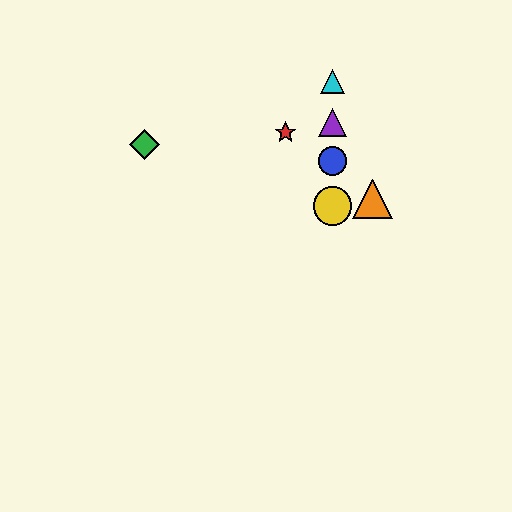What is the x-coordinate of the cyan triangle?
The cyan triangle is at x≈333.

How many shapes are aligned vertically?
4 shapes (the blue circle, the yellow circle, the purple triangle, the cyan triangle) are aligned vertically.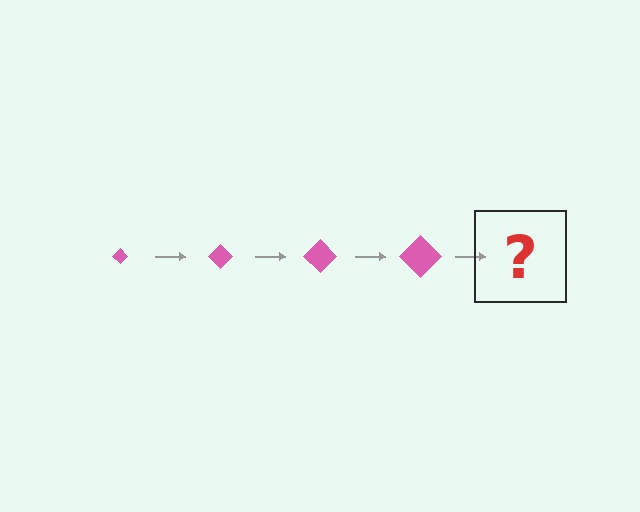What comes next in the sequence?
The next element should be a pink diamond, larger than the previous one.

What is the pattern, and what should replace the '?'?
The pattern is that the diamond gets progressively larger each step. The '?' should be a pink diamond, larger than the previous one.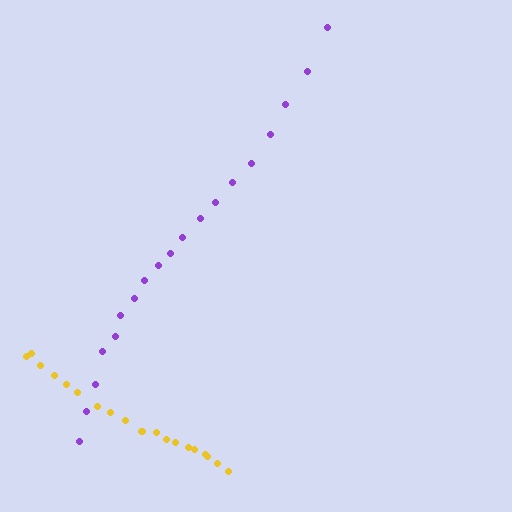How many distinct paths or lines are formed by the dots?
There are 2 distinct paths.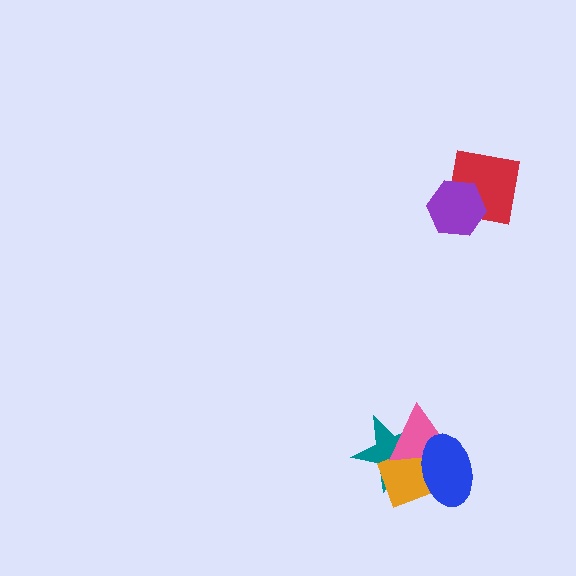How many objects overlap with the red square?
1 object overlaps with the red square.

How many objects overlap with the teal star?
3 objects overlap with the teal star.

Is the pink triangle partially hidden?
Yes, it is partially covered by another shape.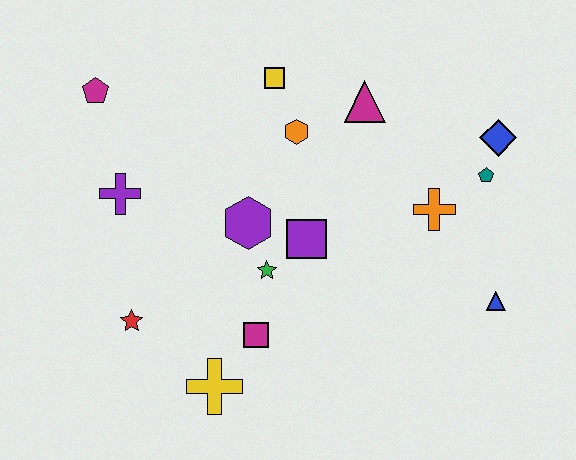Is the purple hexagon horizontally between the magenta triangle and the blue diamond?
No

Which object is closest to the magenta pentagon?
The purple cross is closest to the magenta pentagon.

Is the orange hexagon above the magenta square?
Yes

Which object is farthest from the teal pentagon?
The magenta pentagon is farthest from the teal pentagon.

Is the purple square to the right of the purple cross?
Yes